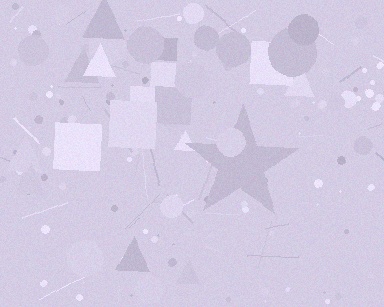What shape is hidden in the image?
A star is hidden in the image.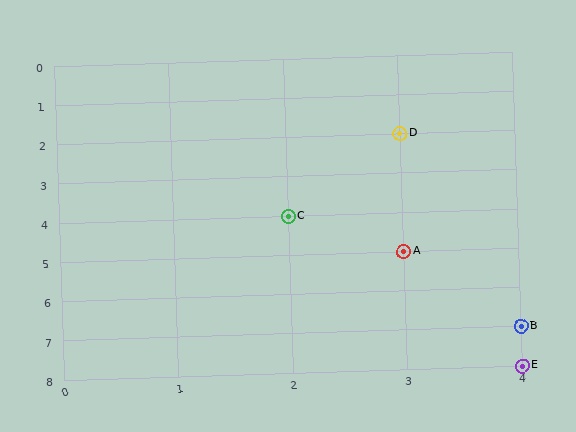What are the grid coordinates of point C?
Point C is at grid coordinates (2, 4).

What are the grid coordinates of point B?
Point B is at grid coordinates (4, 7).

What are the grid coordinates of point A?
Point A is at grid coordinates (3, 5).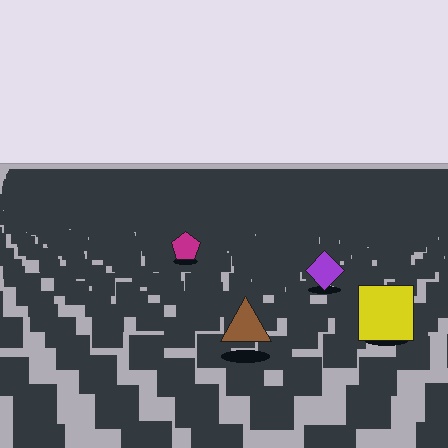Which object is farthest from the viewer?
The magenta pentagon is farthest from the viewer. It appears smaller and the ground texture around it is denser.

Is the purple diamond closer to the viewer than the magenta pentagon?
Yes. The purple diamond is closer — you can tell from the texture gradient: the ground texture is coarser near it.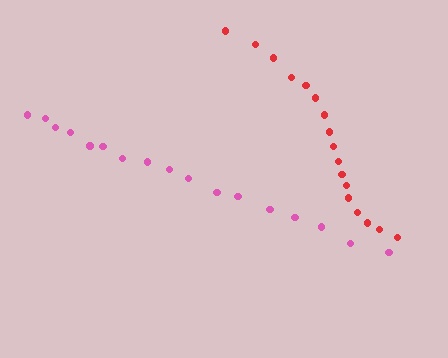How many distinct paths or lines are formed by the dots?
There are 2 distinct paths.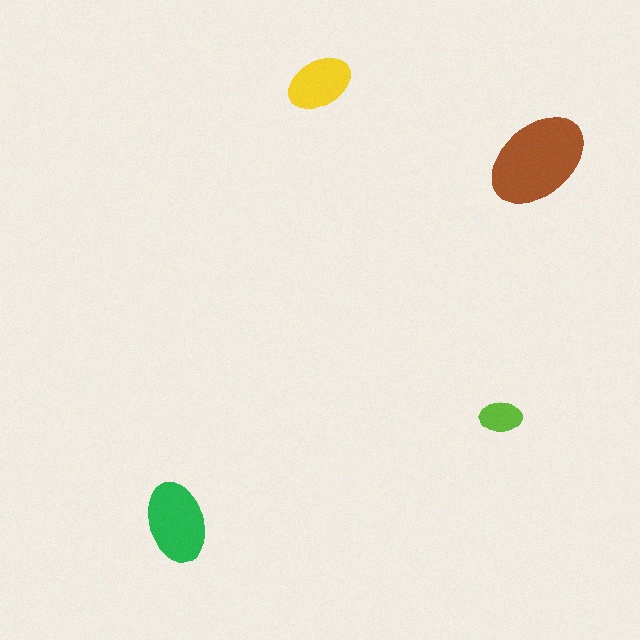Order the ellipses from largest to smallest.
the brown one, the green one, the yellow one, the lime one.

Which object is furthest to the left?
The green ellipse is leftmost.